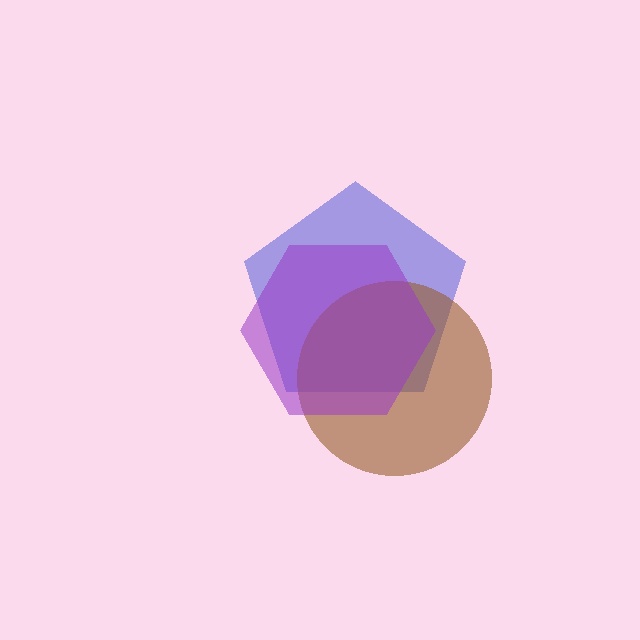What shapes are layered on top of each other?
The layered shapes are: a blue pentagon, a brown circle, a purple hexagon.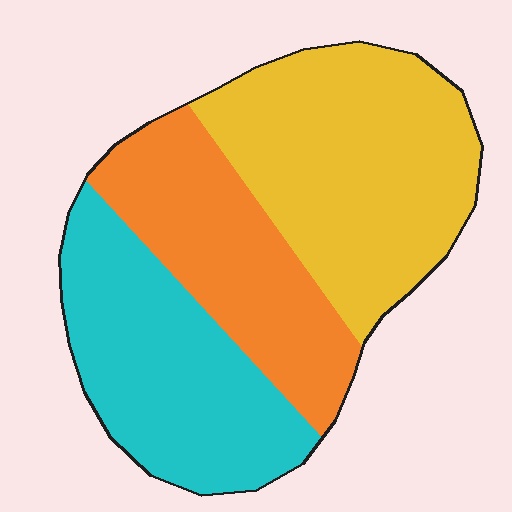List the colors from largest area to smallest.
From largest to smallest: yellow, cyan, orange.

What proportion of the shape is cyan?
Cyan takes up between a quarter and a half of the shape.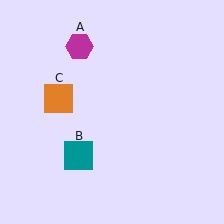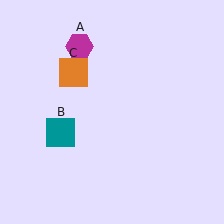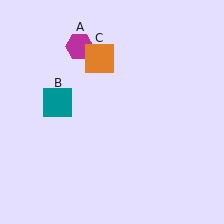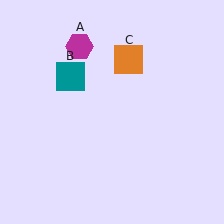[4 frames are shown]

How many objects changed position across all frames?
2 objects changed position: teal square (object B), orange square (object C).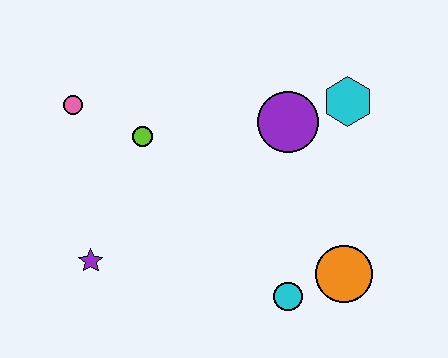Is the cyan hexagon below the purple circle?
No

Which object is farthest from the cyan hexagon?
The purple star is farthest from the cyan hexagon.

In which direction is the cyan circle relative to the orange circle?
The cyan circle is to the left of the orange circle.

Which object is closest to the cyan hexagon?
The purple circle is closest to the cyan hexagon.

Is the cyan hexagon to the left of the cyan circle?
No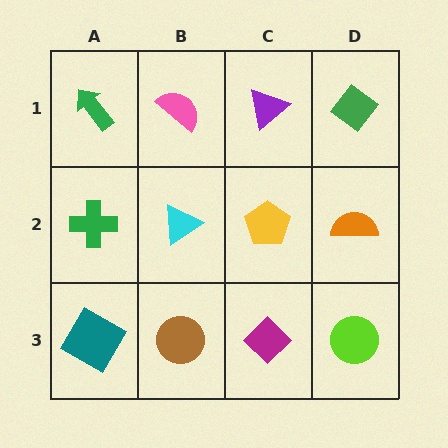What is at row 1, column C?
A purple triangle.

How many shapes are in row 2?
4 shapes.